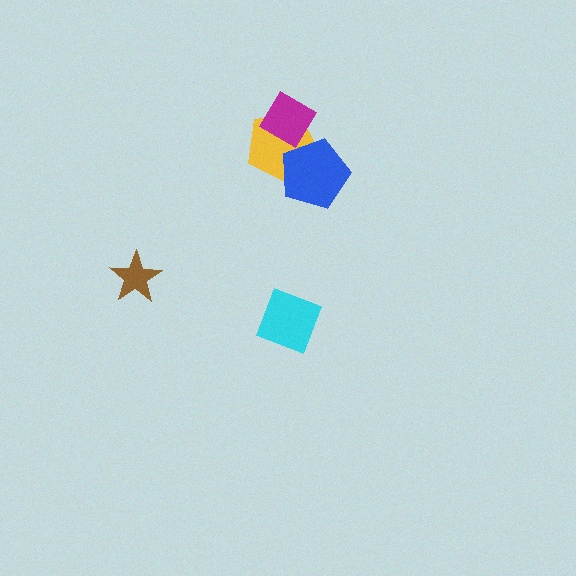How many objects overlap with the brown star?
0 objects overlap with the brown star.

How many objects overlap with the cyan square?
0 objects overlap with the cyan square.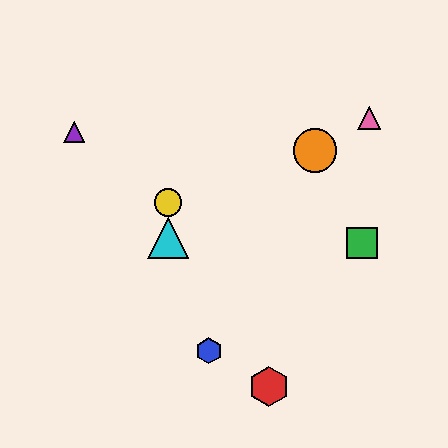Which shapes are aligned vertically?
The yellow circle, the cyan triangle are aligned vertically.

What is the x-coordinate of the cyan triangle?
The cyan triangle is at x≈168.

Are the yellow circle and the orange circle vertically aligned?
No, the yellow circle is at x≈168 and the orange circle is at x≈315.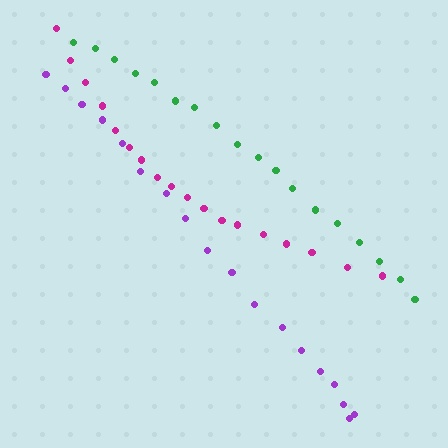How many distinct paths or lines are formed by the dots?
There are 3 distinct paths.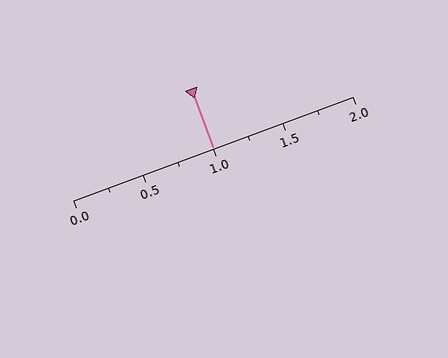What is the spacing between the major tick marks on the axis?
The major ticks are spaced 0.5 apart.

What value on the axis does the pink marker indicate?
The marker indicates approximately 1.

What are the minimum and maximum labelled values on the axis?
The axis runs from 0.0 to 2.0.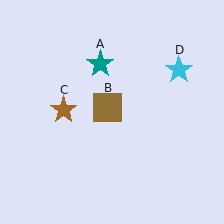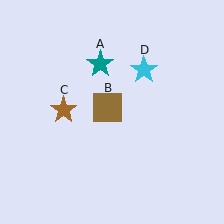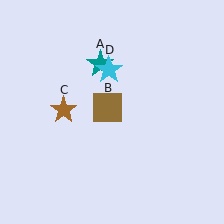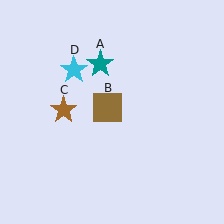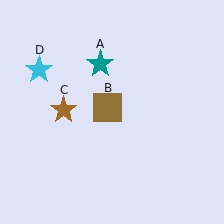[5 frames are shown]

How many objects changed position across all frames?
1 object changed position: cyan star (object D).